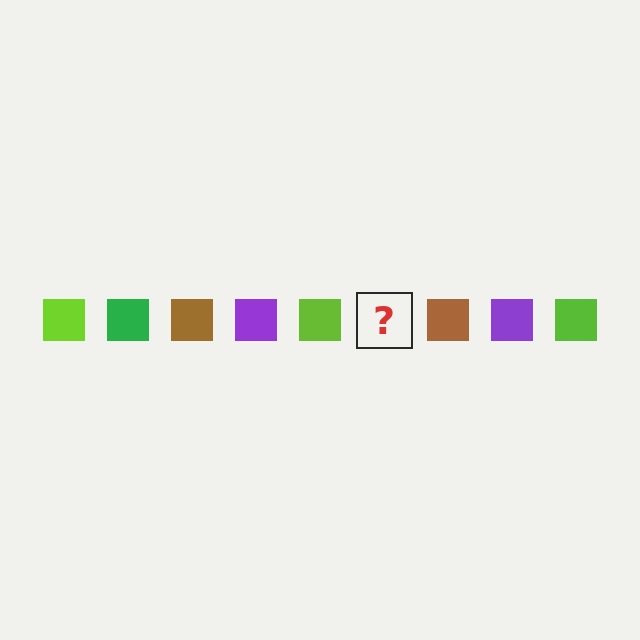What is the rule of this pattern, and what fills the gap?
The rule is that the pattern cycles through lime, green, brown, purple squares. The gap should be filled with a green square.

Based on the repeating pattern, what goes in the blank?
The blank should be a green square.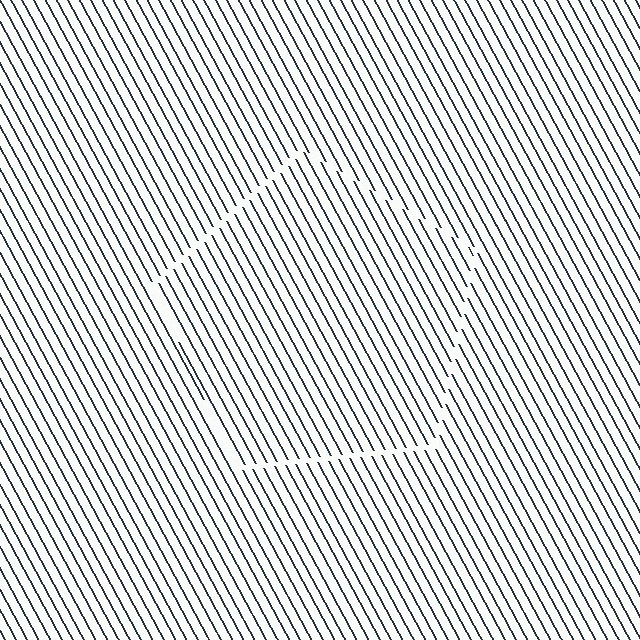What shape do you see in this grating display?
An illusory pentagon. The interior of the shape contains the same grating, shifted by half a period — the contour is defined by the phase discontinuity where line-ends from the inner and outer gratings abut.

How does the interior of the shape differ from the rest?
The interior of the shape contains the same grating, shifted by half a period — the contour is defined by the phase discontinuity where line-ends from the inner and outer gratings abut.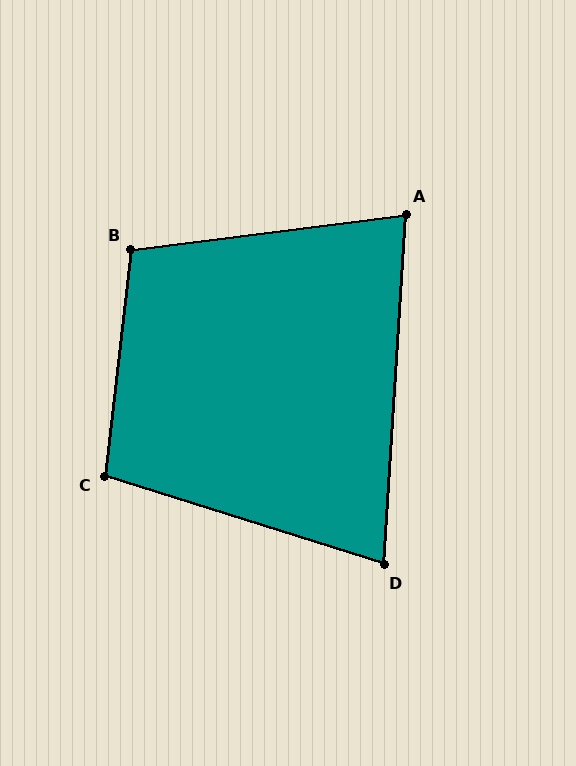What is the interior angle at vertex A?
Approximately 79 degrees (acute).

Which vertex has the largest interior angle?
B, at approximately 104 degrees.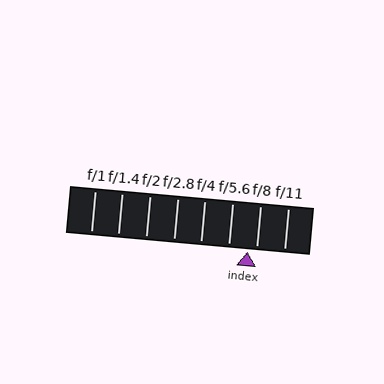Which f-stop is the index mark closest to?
The index mark is closest to f/8.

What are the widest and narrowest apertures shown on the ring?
The widest aperture shown is f/1 and the narrowest is f/11.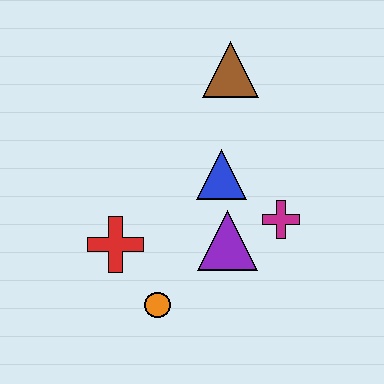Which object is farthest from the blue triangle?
The orange circle is farthest from the blue triangle.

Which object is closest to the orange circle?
The red cross is closest to the orange circle.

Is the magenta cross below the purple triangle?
No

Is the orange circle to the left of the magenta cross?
Yes